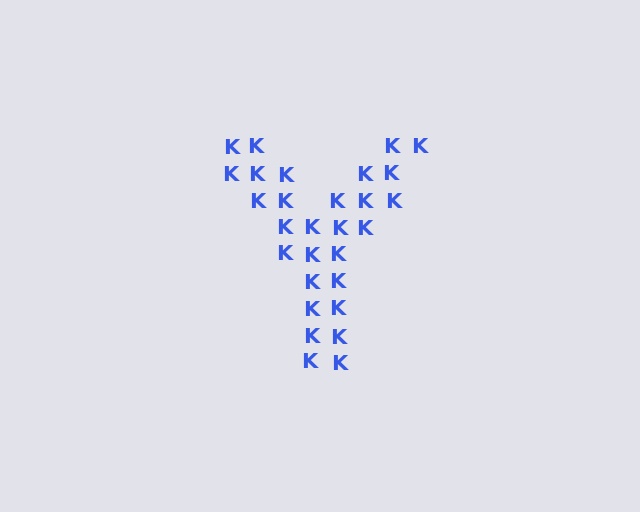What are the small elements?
The small elements are letter K's.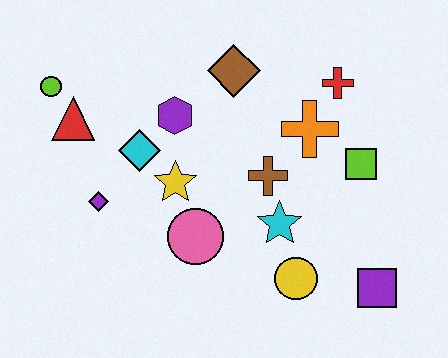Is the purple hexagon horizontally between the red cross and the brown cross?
No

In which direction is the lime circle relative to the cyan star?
The lime circle is to the left of the cyan star.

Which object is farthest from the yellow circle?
The lime circle is farthest from the yellow circle.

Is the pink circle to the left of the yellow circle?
Yes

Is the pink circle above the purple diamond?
No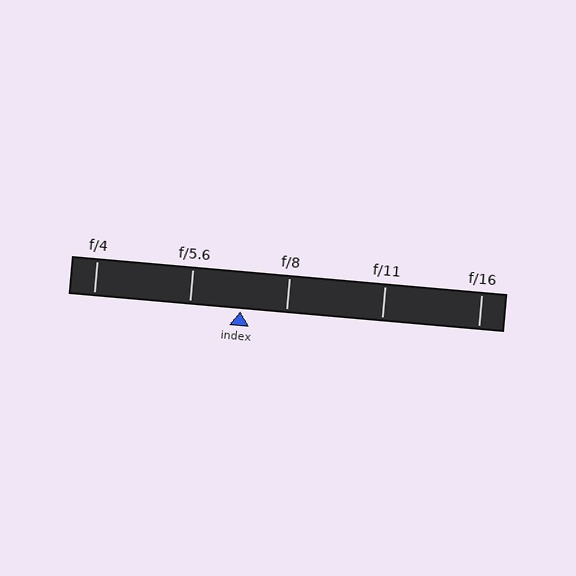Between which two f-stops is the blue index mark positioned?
The index mark is between f/5.6 and f/8.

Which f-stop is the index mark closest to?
The index mark is closest to f/8.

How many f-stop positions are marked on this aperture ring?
There are 5 f-stop positions marked.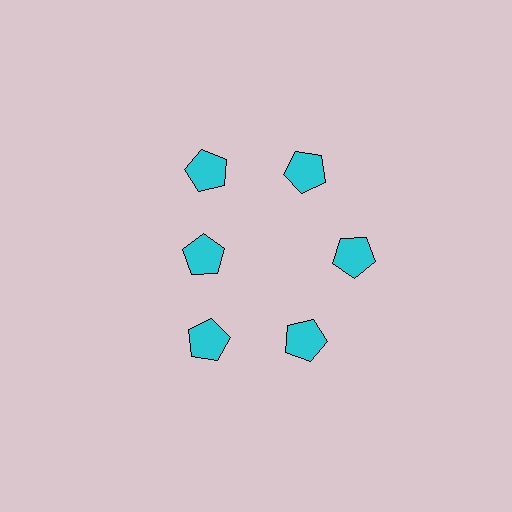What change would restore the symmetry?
The symmetry would be restored by moving it outward, back onto the ring so that all 6 pentagons sit at equal angles and equal distance from the center.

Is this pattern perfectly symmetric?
No. The 6 cyan pentagons are arranged in a ring, but one element near the 9 o'clock position is pulled inward toward the center, breaking the 6-fold rotational symmetry.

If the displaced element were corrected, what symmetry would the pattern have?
It would have 6-fold rotational symmetry — the pattern would map onto itself every 60 degrees.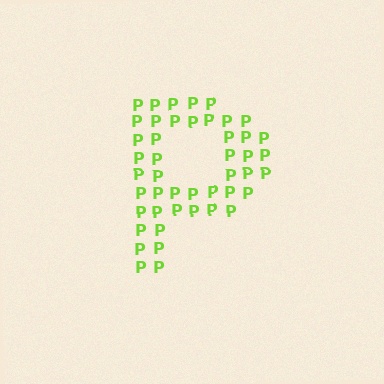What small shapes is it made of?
It is made of small letter P's.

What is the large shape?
The large shape is the letter P.